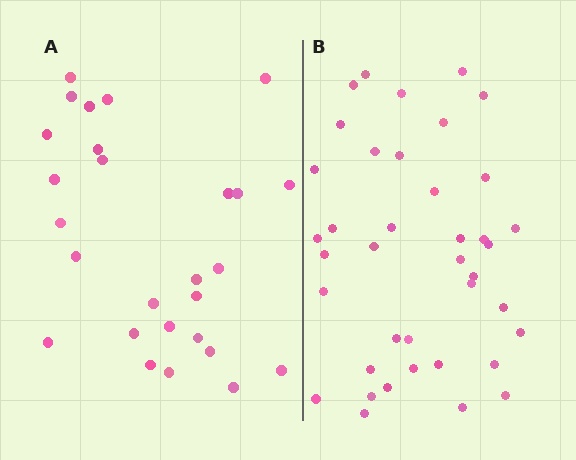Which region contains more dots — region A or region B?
Region B (the right region) has more dots.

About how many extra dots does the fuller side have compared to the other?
Region B has roughly 12 or so more dots than region A.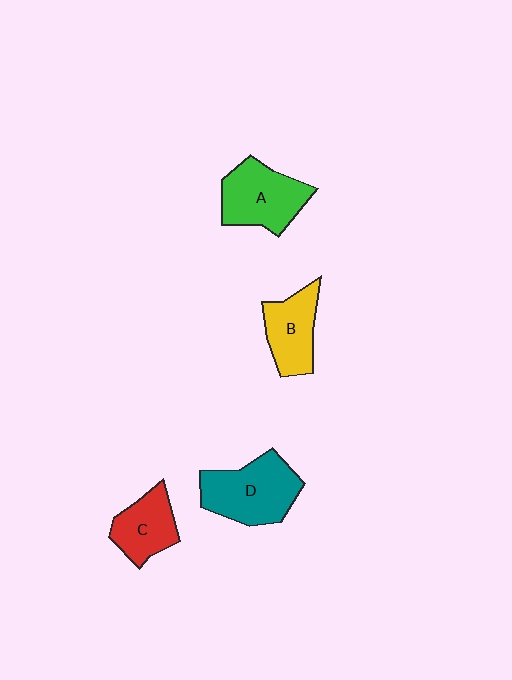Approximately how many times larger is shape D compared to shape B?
Approximately 1.4 times.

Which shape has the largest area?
Shape D (teal).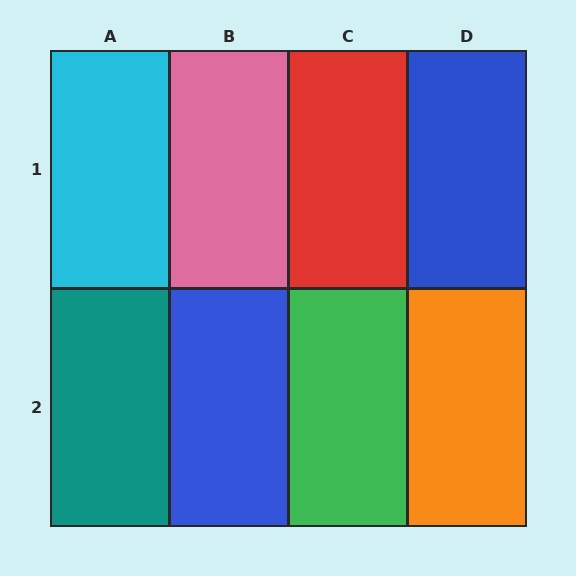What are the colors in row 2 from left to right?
Teal, blue, green, orange.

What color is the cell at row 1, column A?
Cyan.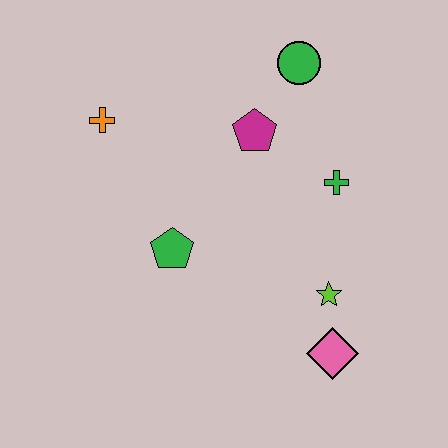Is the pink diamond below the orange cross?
Yes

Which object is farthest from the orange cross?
The pink diamond is farthest from the orange cross.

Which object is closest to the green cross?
The magenta pentagon is closest to the green cross.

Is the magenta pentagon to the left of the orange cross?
No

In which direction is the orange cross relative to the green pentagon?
The orange cross is above the green pentagon.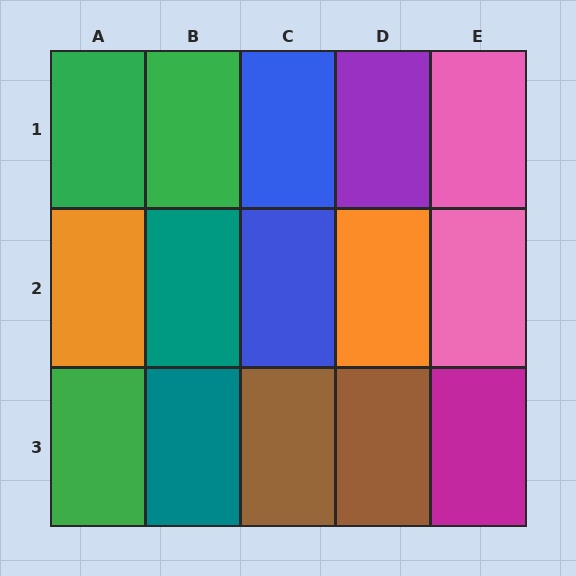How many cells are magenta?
1 cell is magenta.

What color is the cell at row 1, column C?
Blue.